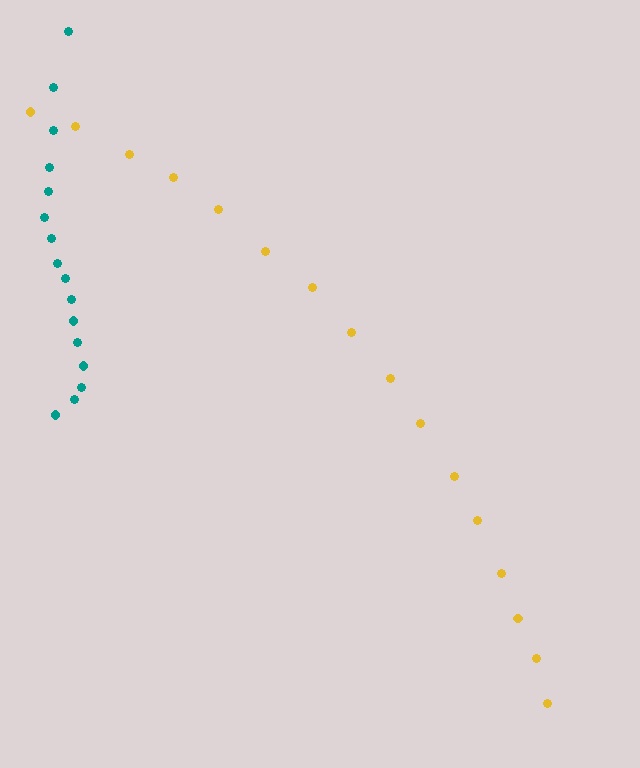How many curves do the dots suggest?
There are 2 distinct paths.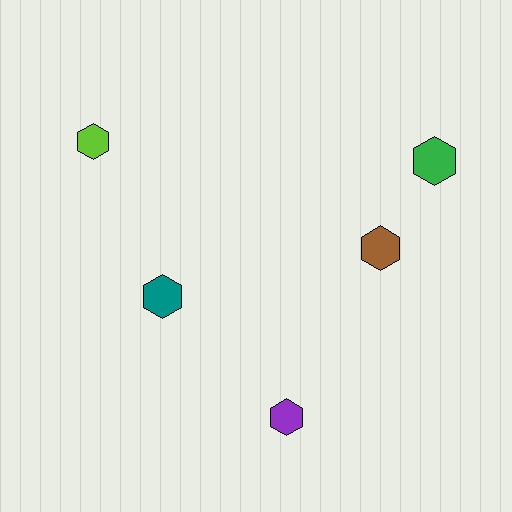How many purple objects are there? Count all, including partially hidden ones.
There is 1 purple object.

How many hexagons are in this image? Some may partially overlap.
There are 5 hexagons.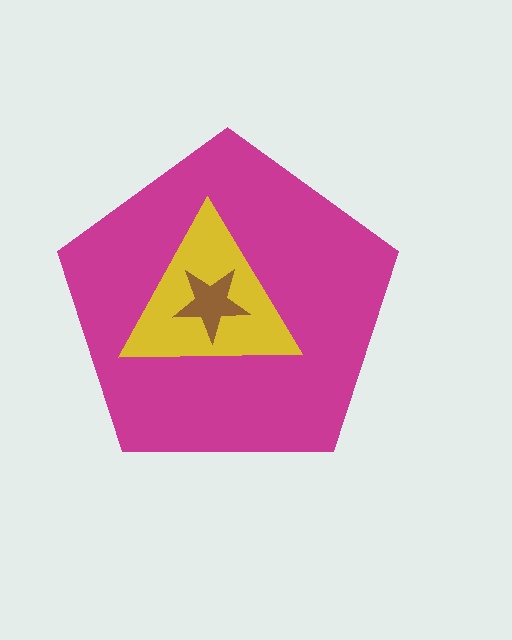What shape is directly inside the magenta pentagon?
The yellow triangle.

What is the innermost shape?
The brown star.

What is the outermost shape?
The magenta pentagon.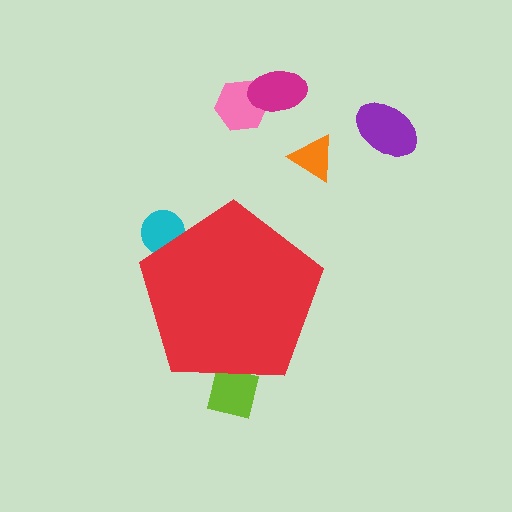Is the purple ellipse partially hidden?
No, the purple ellipse is fully visible.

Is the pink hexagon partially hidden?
No, the pink hexagon is fully visible.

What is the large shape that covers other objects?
A red pentagon.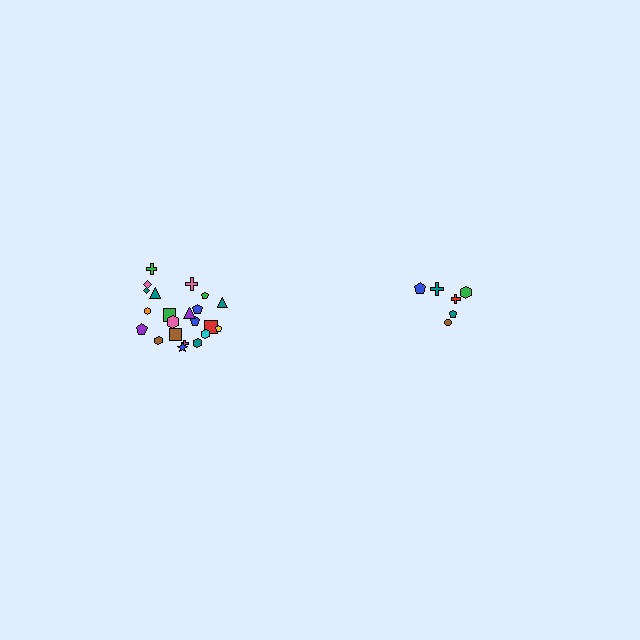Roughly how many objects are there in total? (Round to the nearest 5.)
Roughly 30 objects in total.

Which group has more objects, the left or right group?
The left group.